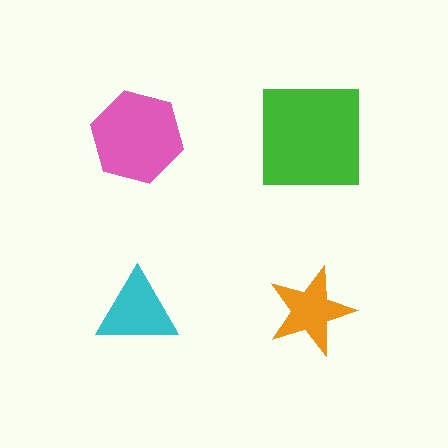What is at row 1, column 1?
A pink hexagon.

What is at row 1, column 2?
A green square.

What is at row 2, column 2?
An orange star.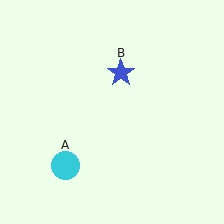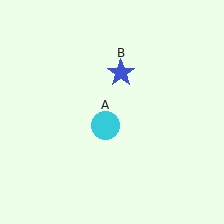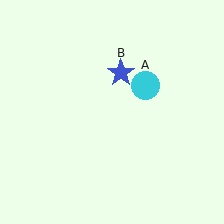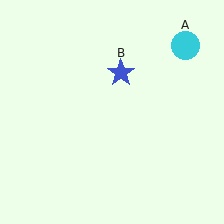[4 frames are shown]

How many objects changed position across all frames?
1 object changed position: cyan circle (object A).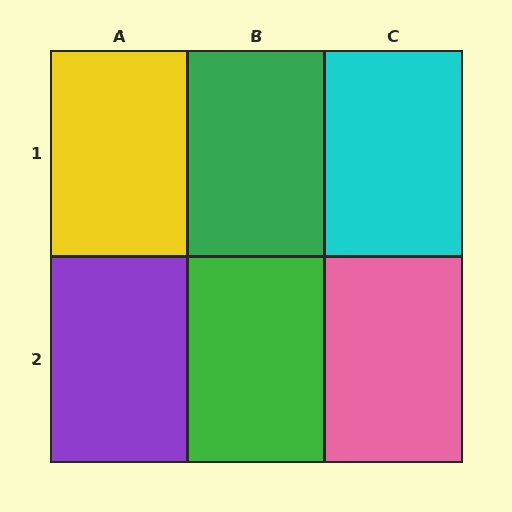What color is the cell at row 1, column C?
Cyan.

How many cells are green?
2 cells are green.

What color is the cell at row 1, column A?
Yellow.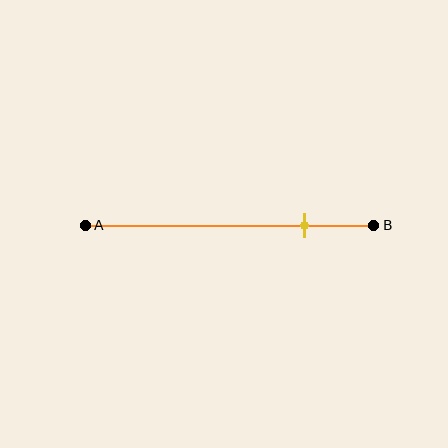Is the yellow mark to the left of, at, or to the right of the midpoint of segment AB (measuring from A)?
The yellow mark is to the right of the midpoint of segment AB.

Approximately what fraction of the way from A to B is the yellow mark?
The yellow mark is approximately 75% of the way from A to B.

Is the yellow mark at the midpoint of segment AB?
No, the mark is at about 75% from A, not at the 50% midpoint.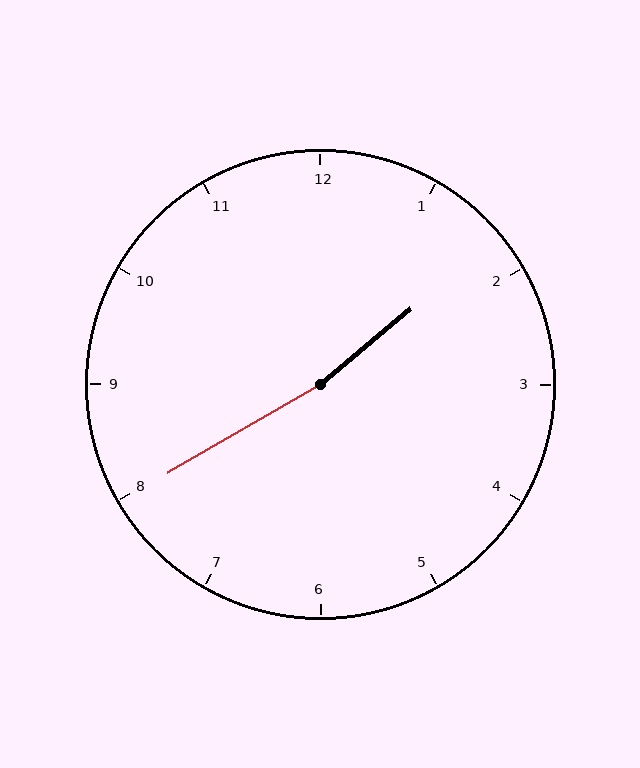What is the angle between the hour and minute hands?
Approximately 170 degrees.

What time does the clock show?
1:40.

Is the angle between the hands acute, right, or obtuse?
It is obtuse.